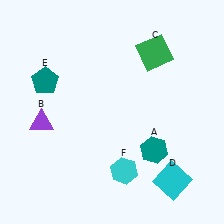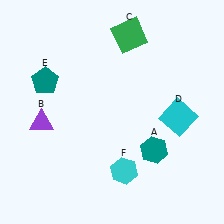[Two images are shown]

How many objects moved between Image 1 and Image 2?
2 objects moved between the two images.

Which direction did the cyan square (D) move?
The cyan square (D) moved up.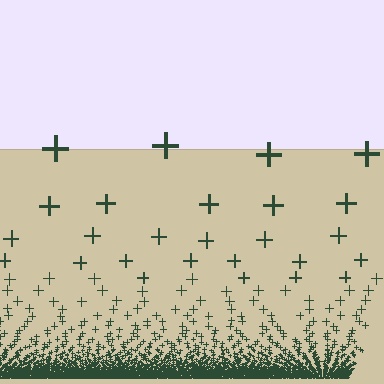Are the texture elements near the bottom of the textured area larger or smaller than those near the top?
Smaller. The gradient is inverted — elements near the bottom are smaller and denser.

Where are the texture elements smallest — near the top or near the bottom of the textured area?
Near the bottom.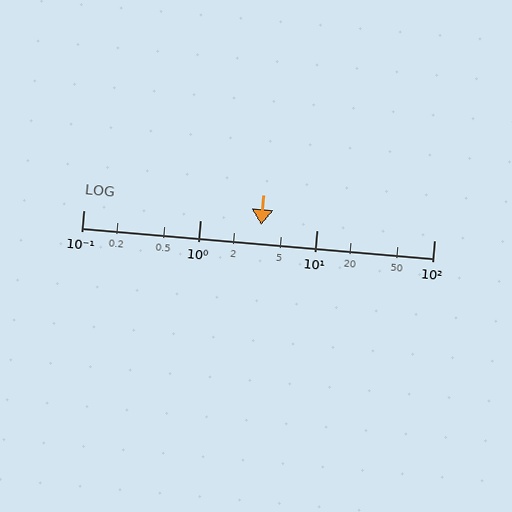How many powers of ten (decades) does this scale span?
The scale spans 3 decades, from 0.1 to 100.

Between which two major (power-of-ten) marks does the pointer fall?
The pointer is between 1 and 10.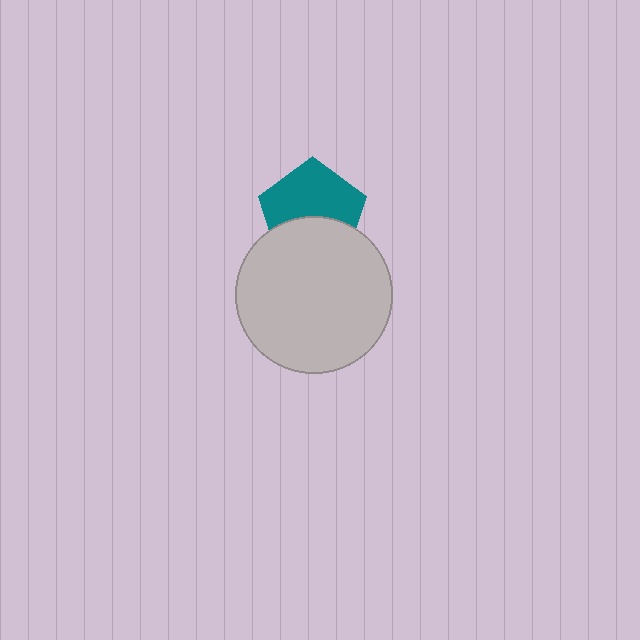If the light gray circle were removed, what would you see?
You would see the complete teal pentagon.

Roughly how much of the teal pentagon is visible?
About half of it is visible (roughly 60%).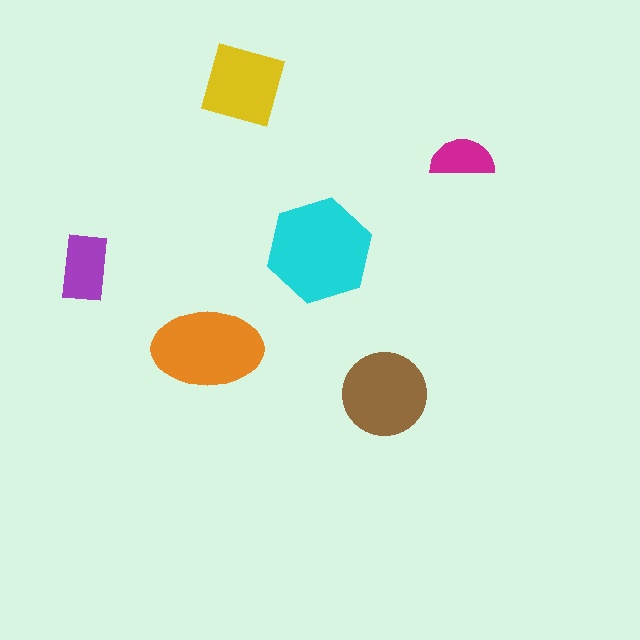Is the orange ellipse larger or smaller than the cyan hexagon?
Smaller.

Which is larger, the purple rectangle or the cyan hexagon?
The cyan hexagon.